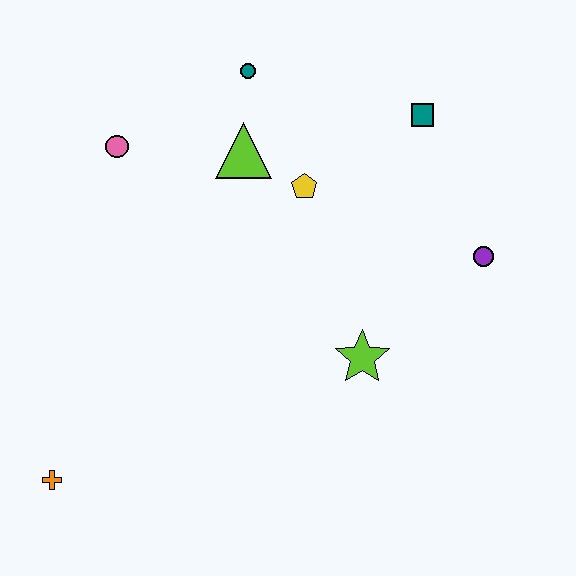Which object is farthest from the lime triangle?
The orange cross is farthest from the lime triangle.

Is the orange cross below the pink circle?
Yes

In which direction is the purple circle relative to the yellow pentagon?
The purple circle is to the right of the yellow pentagon.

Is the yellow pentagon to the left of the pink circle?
No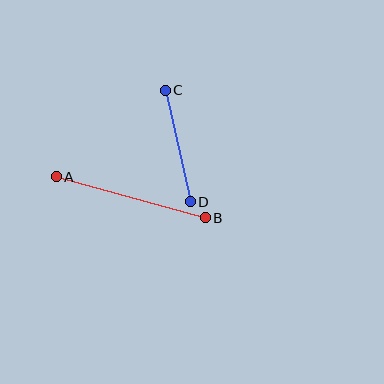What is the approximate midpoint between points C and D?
The midpoint is at approximately (178, 146) pixels.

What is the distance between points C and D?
The distance is approximately 114 pixels.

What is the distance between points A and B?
The distance is approximately 154 pixels.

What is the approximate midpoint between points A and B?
The midpoint is at approximately (131, 197) pixels.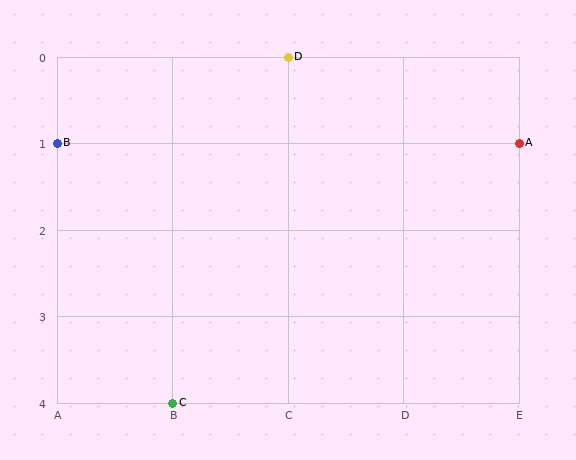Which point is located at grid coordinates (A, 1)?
Point B is at (A, 1).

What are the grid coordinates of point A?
Point A is at grid coordinates (E, 1).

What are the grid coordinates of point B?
Point B is at grid coordinates (A, 1).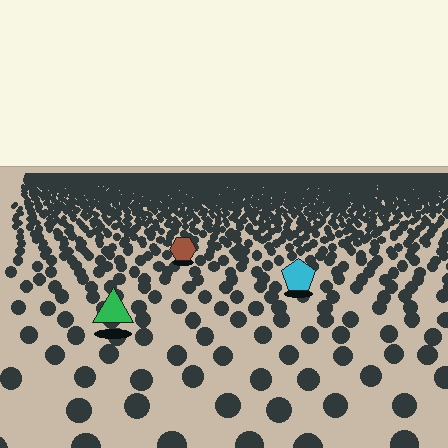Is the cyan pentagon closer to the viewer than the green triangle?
No. The green triangle is closer — you can tell from the texture gradient: the ground texture is coarser near it.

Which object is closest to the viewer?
The green triangle is closest. The texture marks near it are larger and more spread out.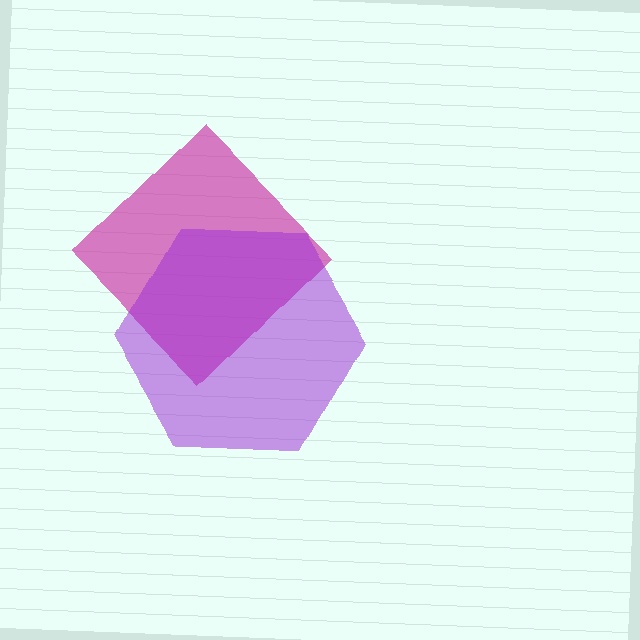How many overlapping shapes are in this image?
There are 2 overlapping shapes in the image.